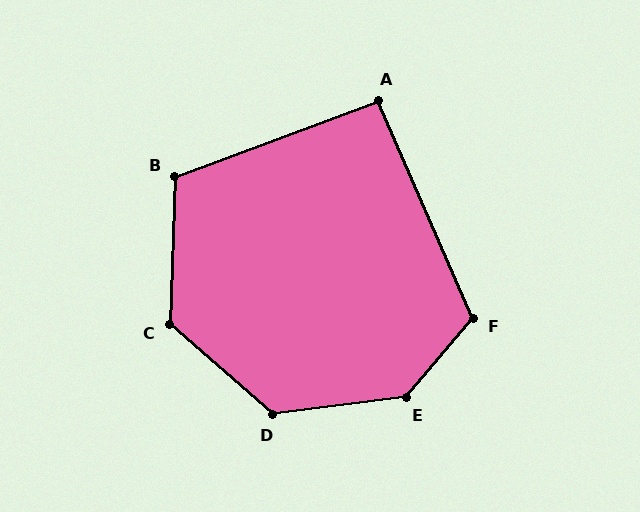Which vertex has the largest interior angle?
E, at approximately 138 degrees.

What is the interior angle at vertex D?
Approximately 132 degrees (obtuse).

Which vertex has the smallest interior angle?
A, at approximately 93 degrees.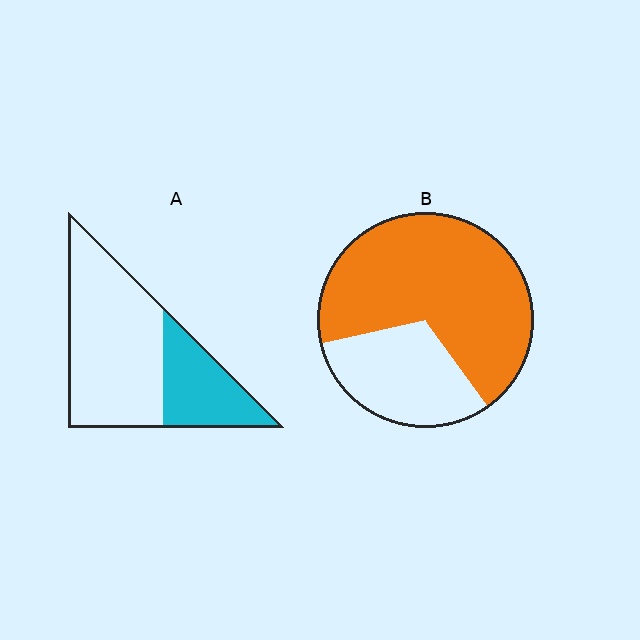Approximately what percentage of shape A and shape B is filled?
A is approximately 30% and B is approximately 70%.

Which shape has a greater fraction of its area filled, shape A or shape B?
Shape B.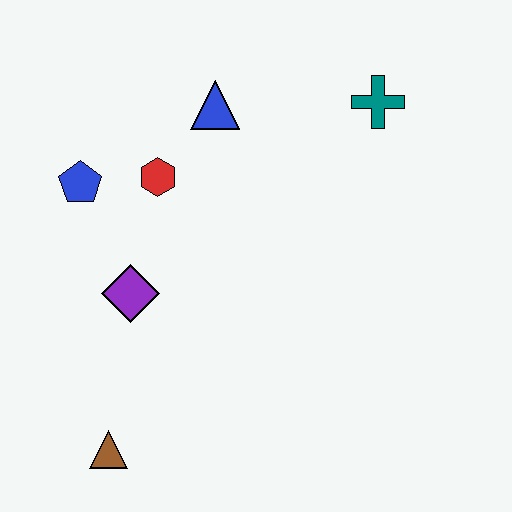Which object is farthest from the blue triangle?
The brown triangle is farthest from the blue triangle.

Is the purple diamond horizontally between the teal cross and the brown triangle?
Yes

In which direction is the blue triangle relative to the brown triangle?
The blue triangle is above the brown triangle.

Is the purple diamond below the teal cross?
Yes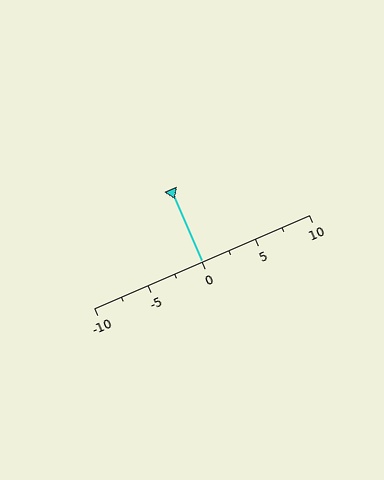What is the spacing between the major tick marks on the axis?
The major ticks are spaced 5 apart.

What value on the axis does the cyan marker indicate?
The marker indicates approximately 0.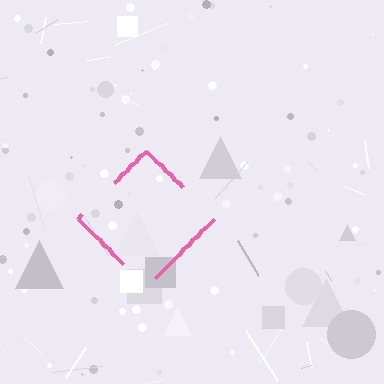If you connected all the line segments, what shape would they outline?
They would outline a diamond.